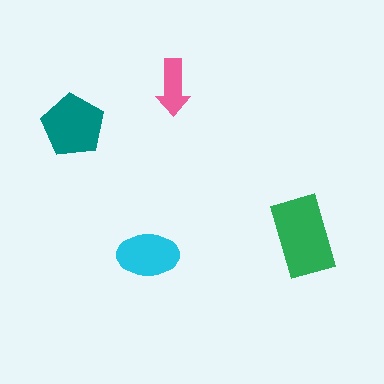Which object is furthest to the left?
The teal pentagon is leftmost.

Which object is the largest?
The green rectangle.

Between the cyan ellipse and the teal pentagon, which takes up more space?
The teal pentagon.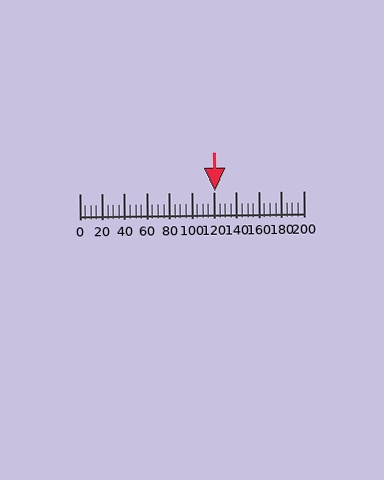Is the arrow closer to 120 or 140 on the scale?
The arrow is closer to 120.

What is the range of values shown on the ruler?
The ruler shows values from 0 to 200.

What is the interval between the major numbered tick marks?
The major tick marks are spaced 20 units apart.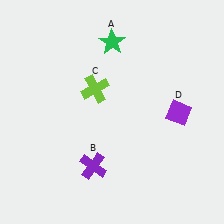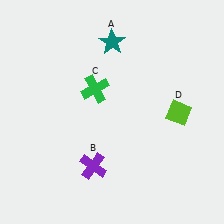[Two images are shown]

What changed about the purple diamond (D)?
In Image 1, D is purple. In Image 2, it changed to lime.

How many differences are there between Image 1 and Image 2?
There are 3 differences between the two images.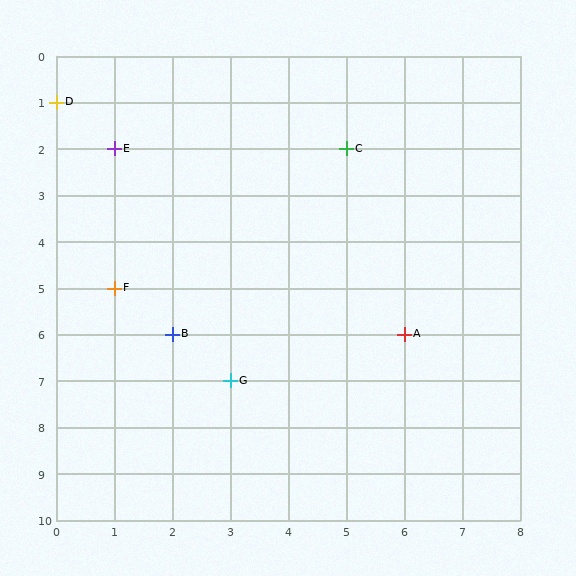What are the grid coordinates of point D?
Point D is at grid coordinates (0, 1).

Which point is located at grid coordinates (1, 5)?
Point F is at (1, 5).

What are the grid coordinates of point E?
Point E is at grid coordinates (1, 2).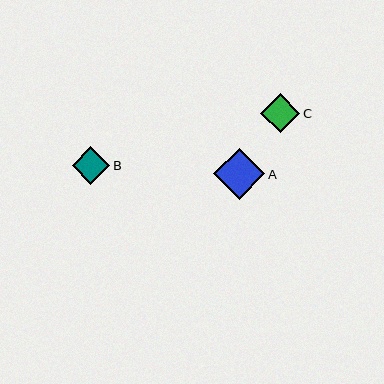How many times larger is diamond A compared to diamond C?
Diamond A is approximately 1.3 times the size of diamond C.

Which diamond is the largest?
Diamond A is the largest with a size of approximately 52 pixels.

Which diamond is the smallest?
Diamond B is the smallest with a size of approximately 38 pixels.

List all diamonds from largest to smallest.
From largest to smallest: A, C, B.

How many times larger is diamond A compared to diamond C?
Diamond A is approximately 1.3 times the size of diamond C.